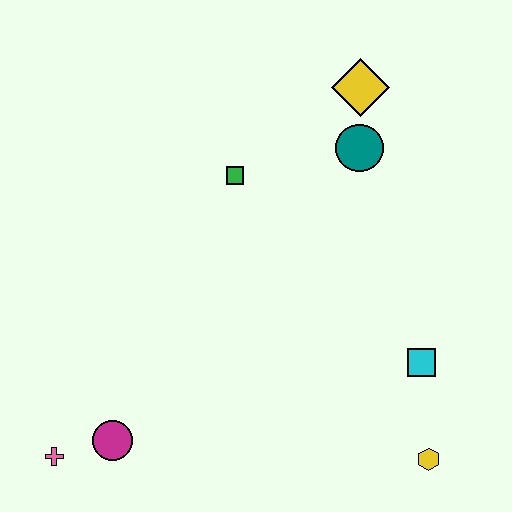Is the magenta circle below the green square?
Yes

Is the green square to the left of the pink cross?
No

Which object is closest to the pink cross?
The magenta circle is closest to the pink cross.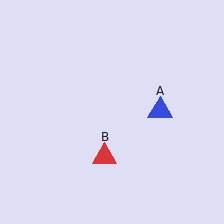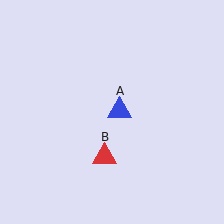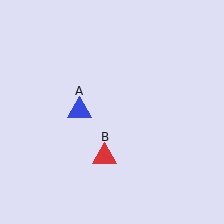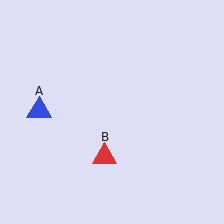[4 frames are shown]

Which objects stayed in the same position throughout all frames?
Red triangle (object B) remained stationary.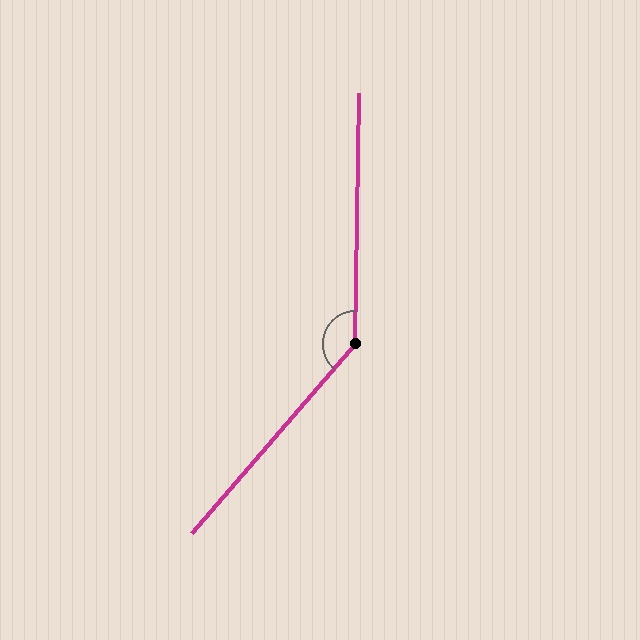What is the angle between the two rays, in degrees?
Approximately 140 degrees.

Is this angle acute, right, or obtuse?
It is obtuse.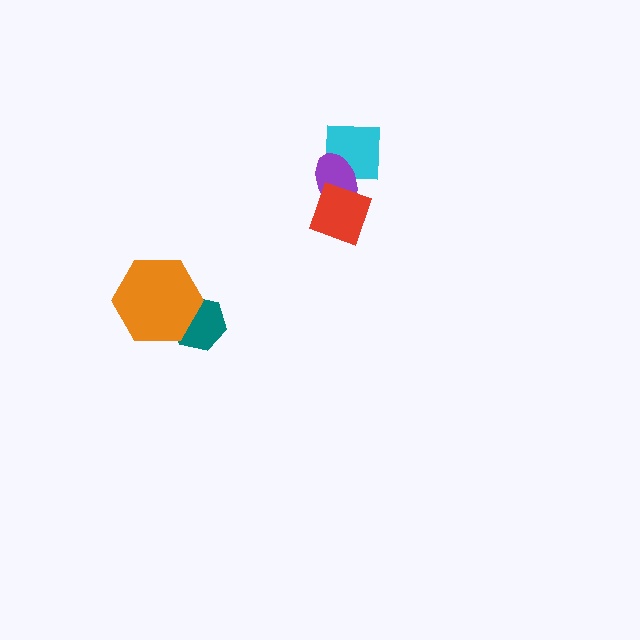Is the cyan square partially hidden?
Yes, it is partially covered by another shape.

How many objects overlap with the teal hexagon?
1 object overlaps with the teal hexagon.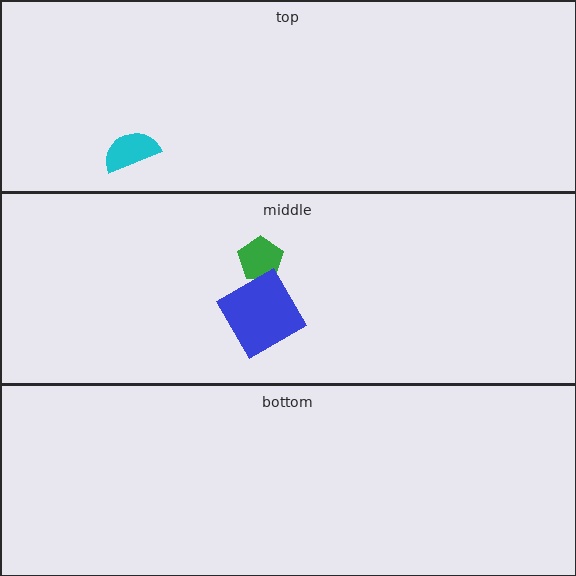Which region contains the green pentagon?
The middle region.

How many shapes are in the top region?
1.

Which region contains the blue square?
The middle region.